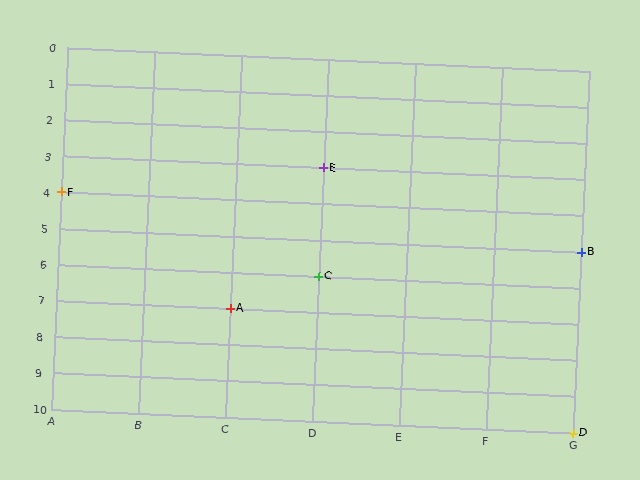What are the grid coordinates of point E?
Point E is at grid coordinates (D, 3).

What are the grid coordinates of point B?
Point B is at grid coordinates (G, 5).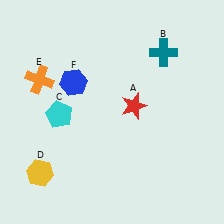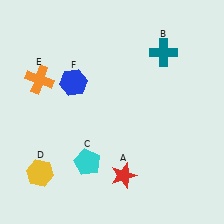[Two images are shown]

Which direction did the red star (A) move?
The red star (A) moved down.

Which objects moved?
The objects that moved are: the red star (A), the cyan pentagon (C).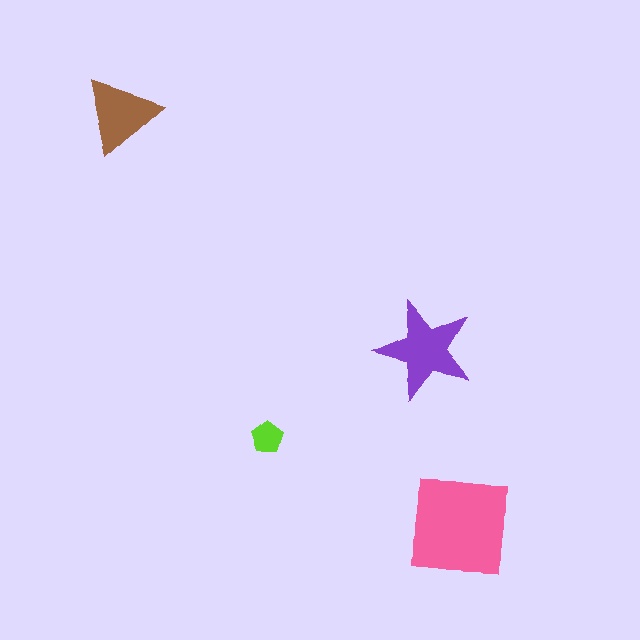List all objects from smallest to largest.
The lime pentagon, the brown triangle, the purple star, the pink square.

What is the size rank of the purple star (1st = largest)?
2nd.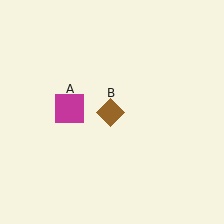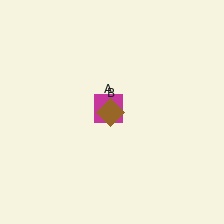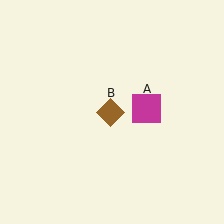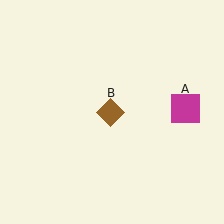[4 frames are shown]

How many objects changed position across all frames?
1 object changed position: magenta square (object A).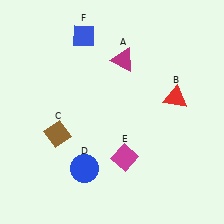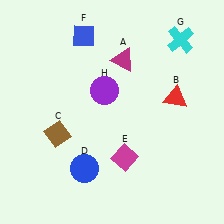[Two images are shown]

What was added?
A cyan cross (G), a purple circle (H) were added in Image 2.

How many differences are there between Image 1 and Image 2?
There are 2 differences between the two images.